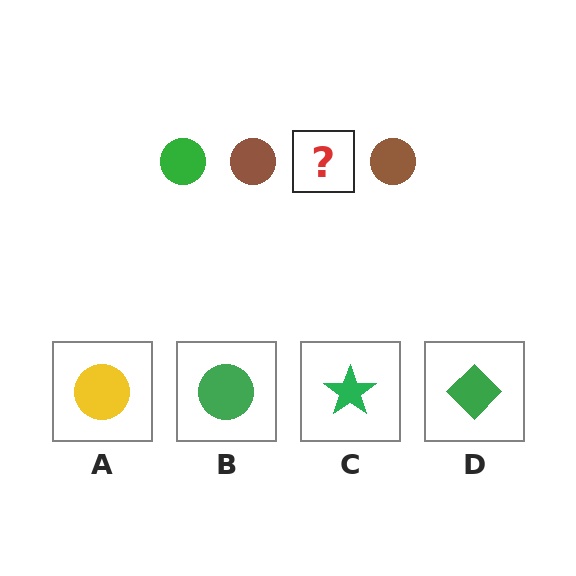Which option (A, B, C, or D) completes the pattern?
B.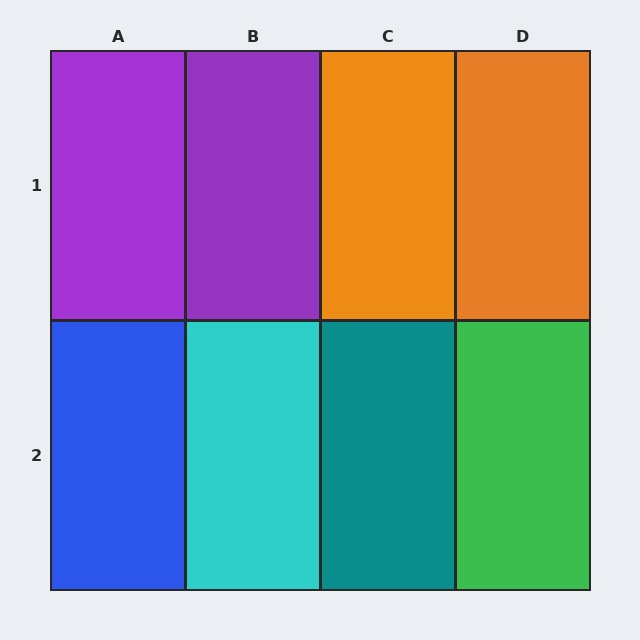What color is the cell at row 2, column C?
Teal.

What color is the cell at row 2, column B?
Cyan.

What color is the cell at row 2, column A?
Blue.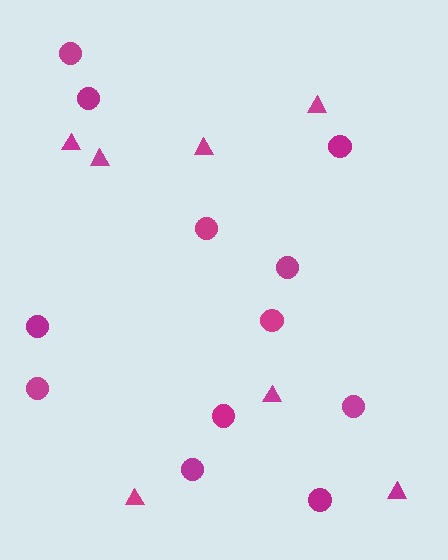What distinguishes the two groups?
There are 2 groups: one group of triangles (7) and one group of circles (12).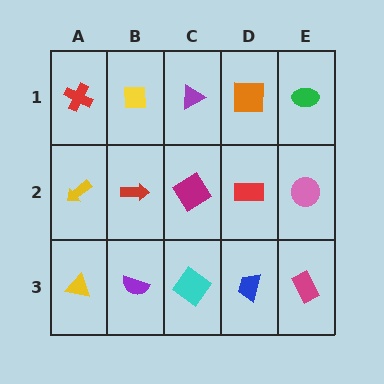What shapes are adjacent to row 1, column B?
A red arrow (row 2, column B), a red cross (row 1, column A), a purple triangle (row 1, column C).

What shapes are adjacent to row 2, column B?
A yellow square (row 1, column B), a purple semicircle (row 3, column B), a yellow arrow (row 2, column A), a magenta diamond (row 2, column C).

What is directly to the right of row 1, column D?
A green ellipse.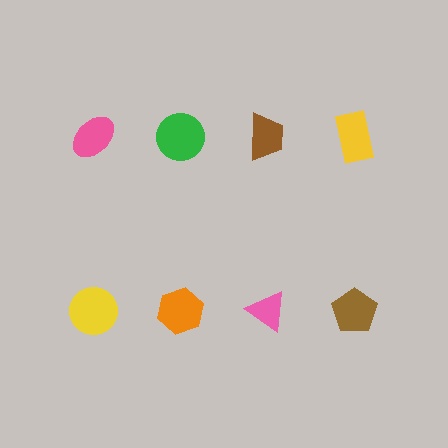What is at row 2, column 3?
A pink triangle.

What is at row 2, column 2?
An orange hexagon.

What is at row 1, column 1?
A pink ellipse.